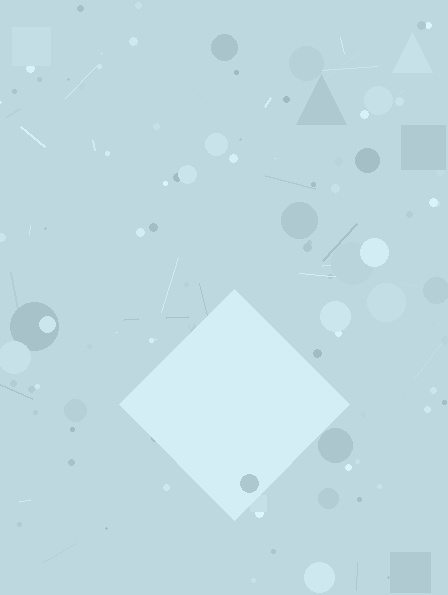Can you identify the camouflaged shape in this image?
The camouflaged shape is a diamond.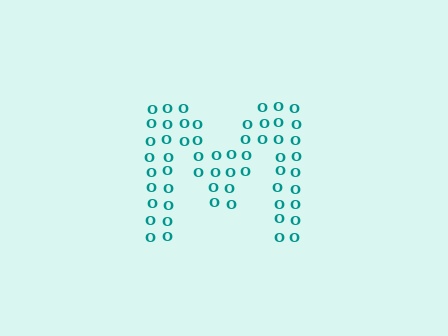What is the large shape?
The large shape is the letter M.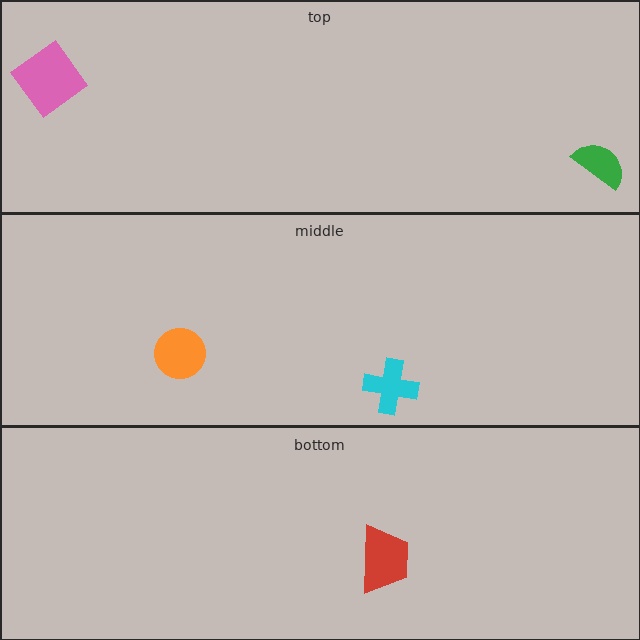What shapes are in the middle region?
The orange circle, the cyan cross.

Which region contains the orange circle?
The middle region.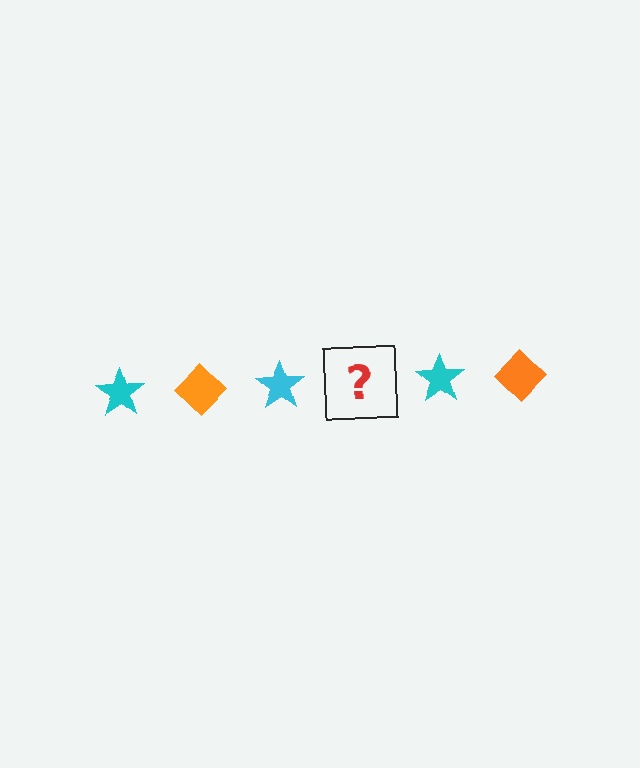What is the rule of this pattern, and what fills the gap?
The rule is that the pattern alternates between cyan star and orange diamond. The gap should be filled with an orange diamond.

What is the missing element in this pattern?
The missing element is an orange diamond.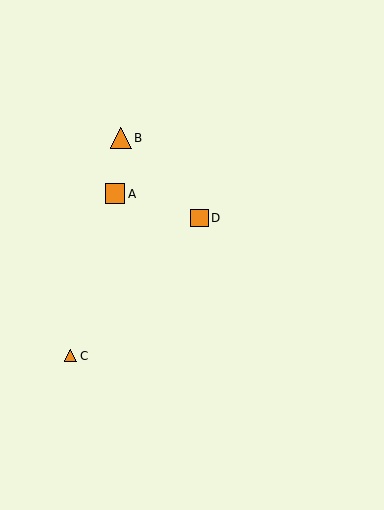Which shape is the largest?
The orange triangle (labeled B) is the largest.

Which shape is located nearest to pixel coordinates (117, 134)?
The orange triangle (labeled B) at (121, 138) is nearest to that location.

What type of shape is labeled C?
Shape C is an orange triangle.